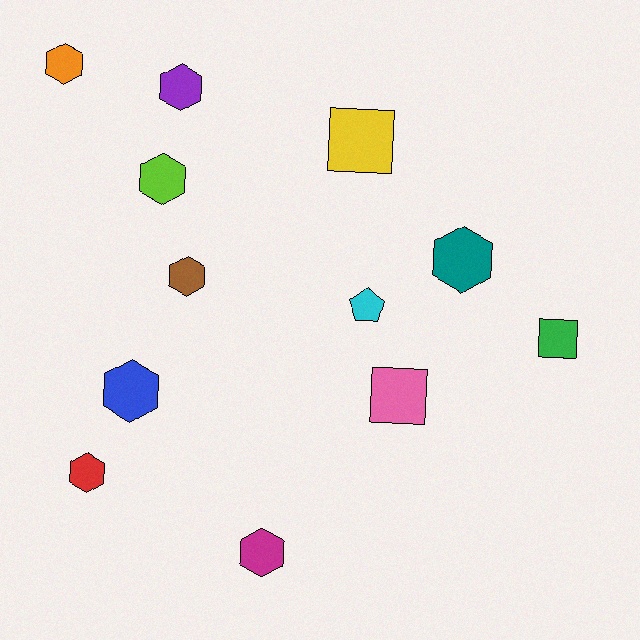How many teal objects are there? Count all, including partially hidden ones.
There is 1 teal object.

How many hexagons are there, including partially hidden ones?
There are 8 hexagons.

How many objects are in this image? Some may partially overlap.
There are 12 objects.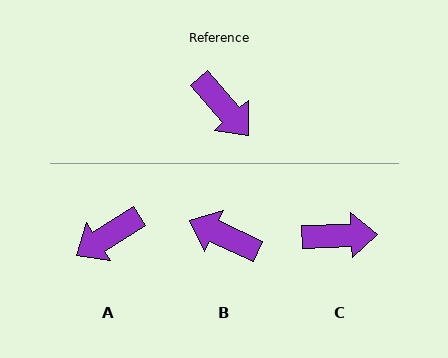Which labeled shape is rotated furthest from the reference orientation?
B, about 155 degrees away.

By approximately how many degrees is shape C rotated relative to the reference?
Approximately 51 degrees counter-clockwise.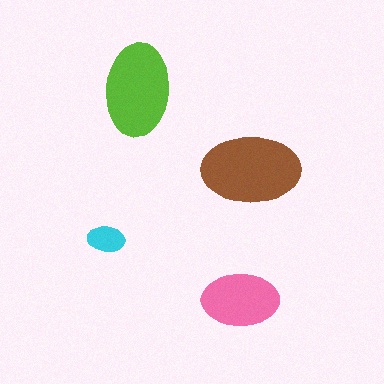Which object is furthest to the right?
The brown ellipse is rightmost.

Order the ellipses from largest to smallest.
the brown one, the lime one, the pink one, the cyan one.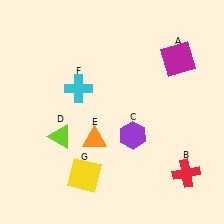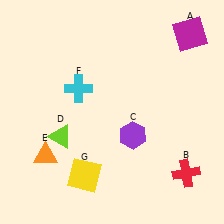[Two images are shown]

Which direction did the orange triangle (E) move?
The orange triangle (E) moved left.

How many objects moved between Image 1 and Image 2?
2 objects moved between the two images.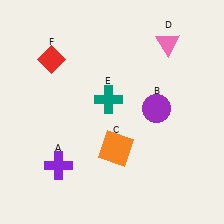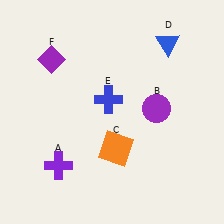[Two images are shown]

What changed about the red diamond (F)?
In Image 1, F is red. In Image 2, it changed to purple.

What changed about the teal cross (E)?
In Image 1, E is teal. In Image 2, it changed to blue.